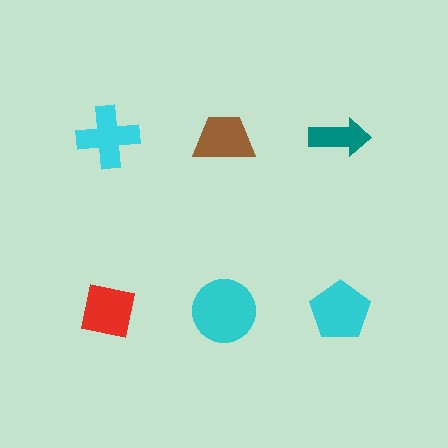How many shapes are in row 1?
3 shapes.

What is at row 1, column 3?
A teal arrow.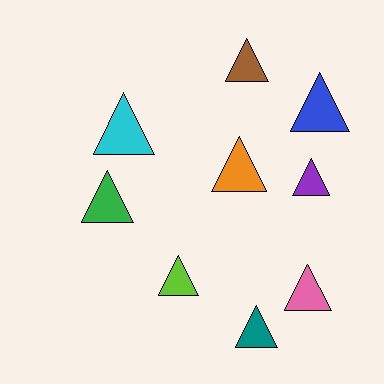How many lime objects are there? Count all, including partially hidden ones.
There is 1 lime object.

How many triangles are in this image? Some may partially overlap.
There are 9 triangles.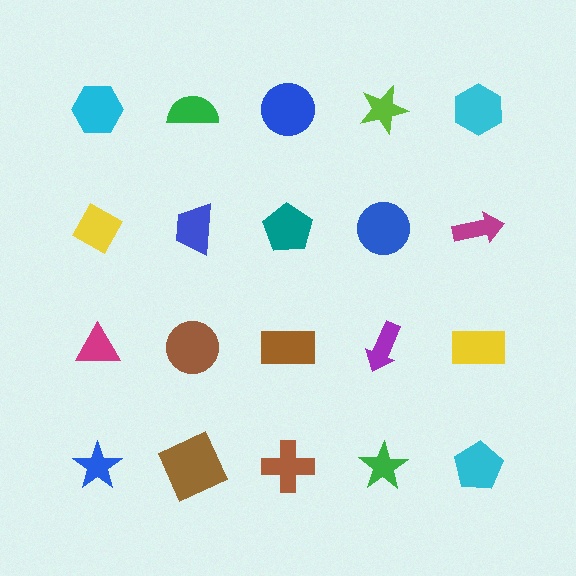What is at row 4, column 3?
A brown cross.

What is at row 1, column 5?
A cyan hexagon.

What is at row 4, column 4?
A green star.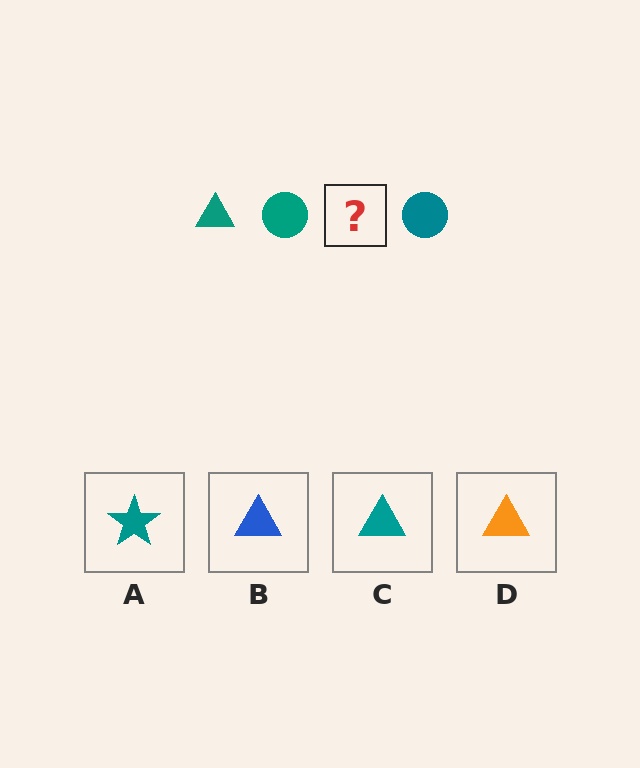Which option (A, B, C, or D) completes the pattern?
C.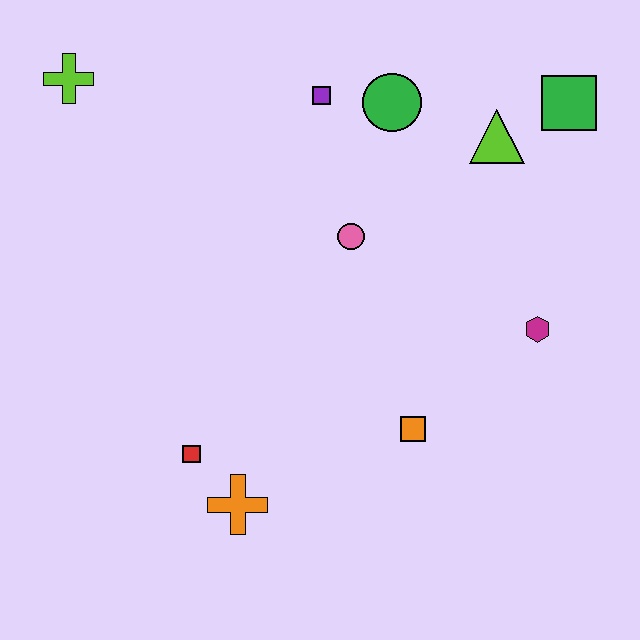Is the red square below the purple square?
Yes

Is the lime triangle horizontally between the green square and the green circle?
Yes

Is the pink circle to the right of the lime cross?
Yes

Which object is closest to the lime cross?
The purple square is closest to the lime cross.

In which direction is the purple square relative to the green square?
The purple square is to the left of the green square.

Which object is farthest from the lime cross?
The magenta hexagon is farthest from the lime cross.